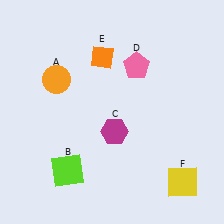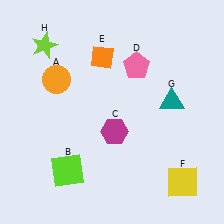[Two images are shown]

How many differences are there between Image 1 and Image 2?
There are 2 differences between the two images.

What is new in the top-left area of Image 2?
A lime star (H) was added in the top-left area of Image 2.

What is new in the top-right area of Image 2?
A teal triangle (G) was added in the top-right area of Image 2.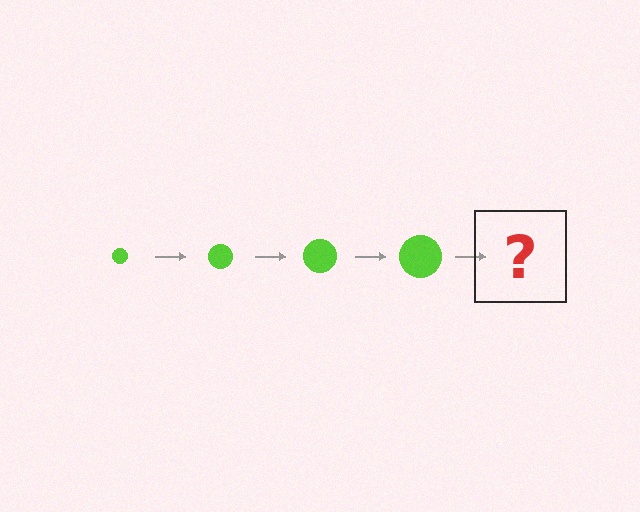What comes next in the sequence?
The next element should be a lime circle, larger than the previous one.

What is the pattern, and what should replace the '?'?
The pattern is that the circle gets progressively larger each step. The '?' should be a lime circle, larger than the previous one.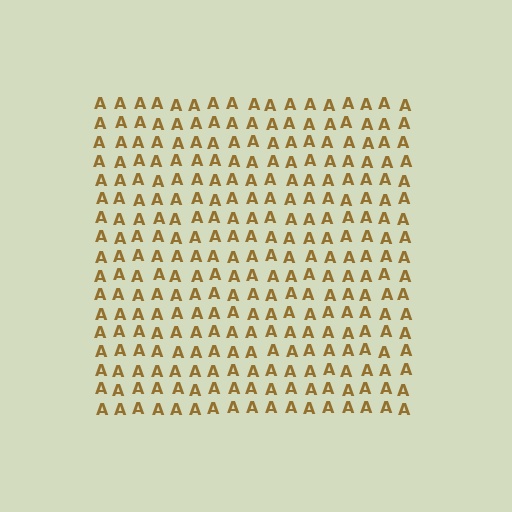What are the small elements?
The small elements are letter A's.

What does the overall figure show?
The overall figure shows a square.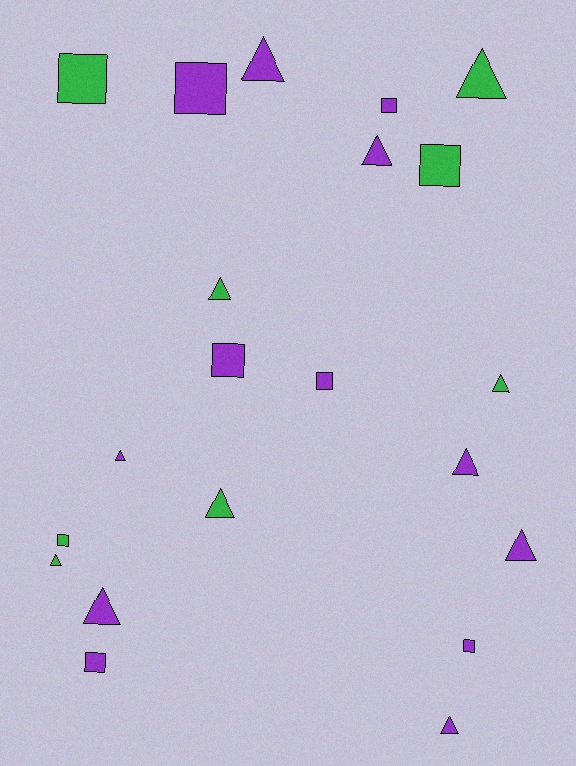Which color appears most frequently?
Purple, with 13 objects.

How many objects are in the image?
There are 21 objects.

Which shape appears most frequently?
Triangle, with 12 objects.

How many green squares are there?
There are 3 green squares.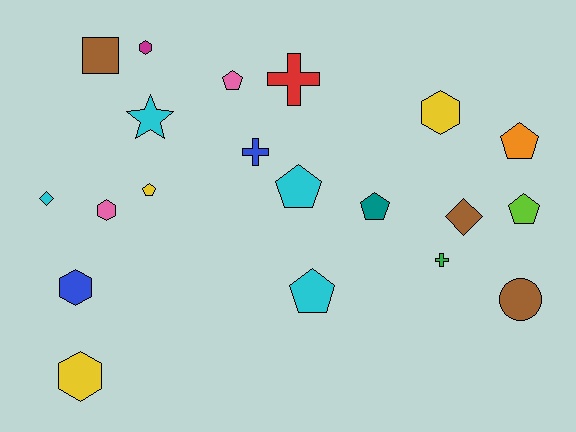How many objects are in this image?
There are 20 objects.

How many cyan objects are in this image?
There are 4 cyan objects.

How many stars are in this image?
There is 1 star.